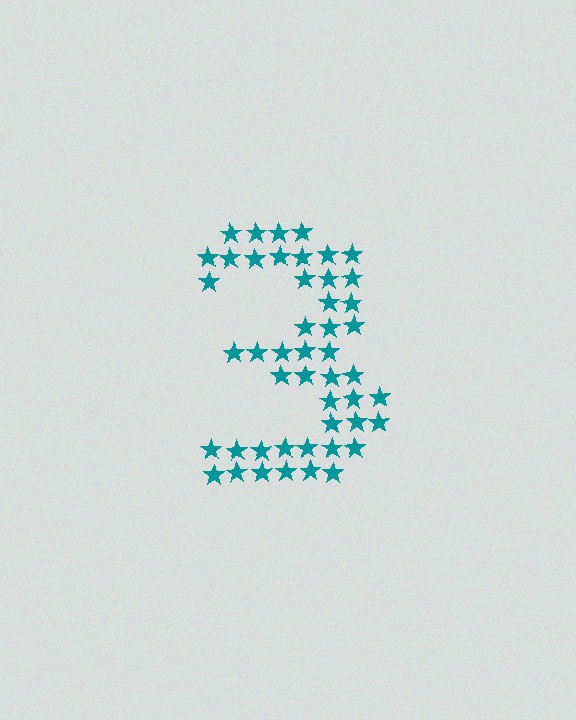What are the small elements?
The small elements are stars.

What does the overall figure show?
The overall figure shows the digit 3.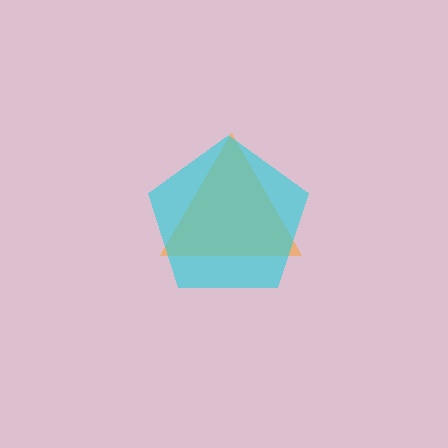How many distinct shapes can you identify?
There are 2 distinct shapes: an orange triangle, a cyan pentagon.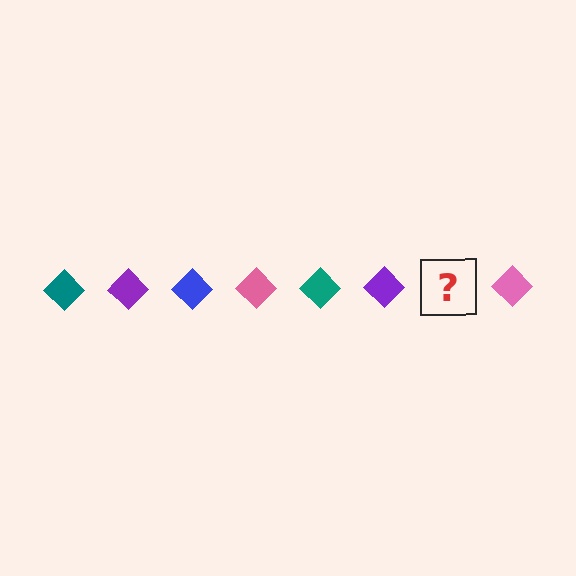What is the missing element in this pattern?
The missing element is a blue diamond.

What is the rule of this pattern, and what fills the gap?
The rule is that the pattern cycles through teal, purple, blue, pink diamonds. The gap should be filled with a blue diamond.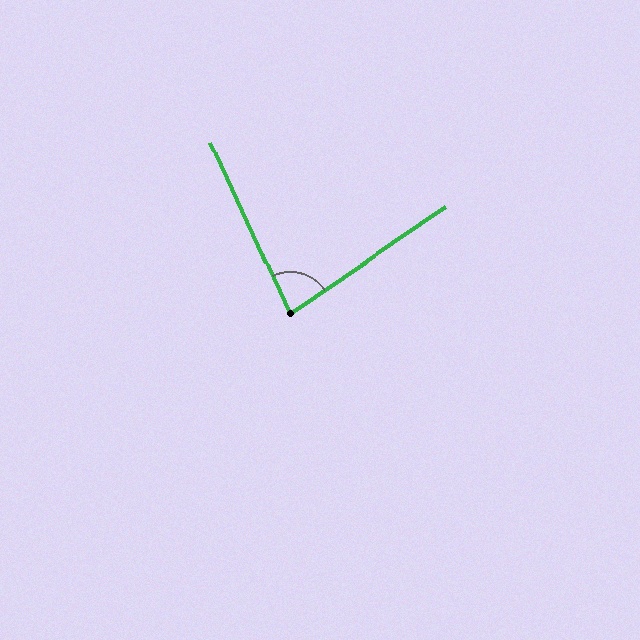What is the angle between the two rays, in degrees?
Approximately 80 degrees.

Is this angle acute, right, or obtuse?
It is acute.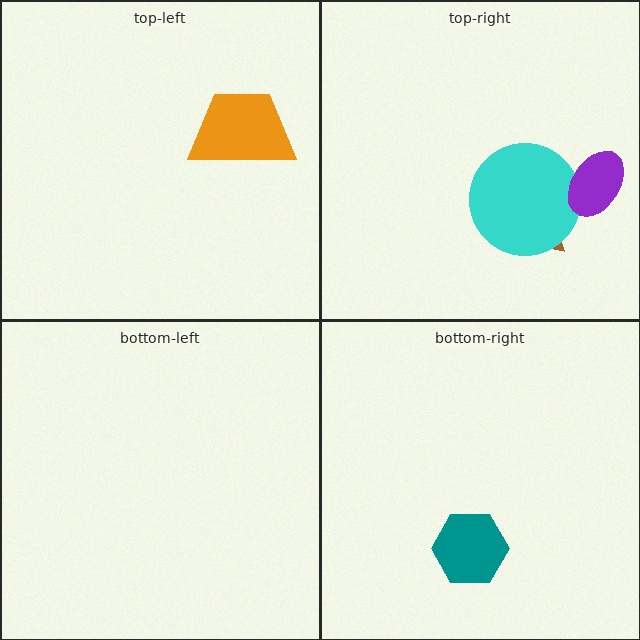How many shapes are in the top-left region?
1.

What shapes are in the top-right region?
The brown triangle, the cyan circle, the purple ellipse.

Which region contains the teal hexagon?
The bottom-right region.